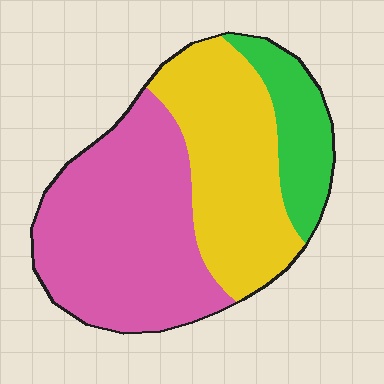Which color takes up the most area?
Pink, at roughly 50%.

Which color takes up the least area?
Green, at roughly 15%.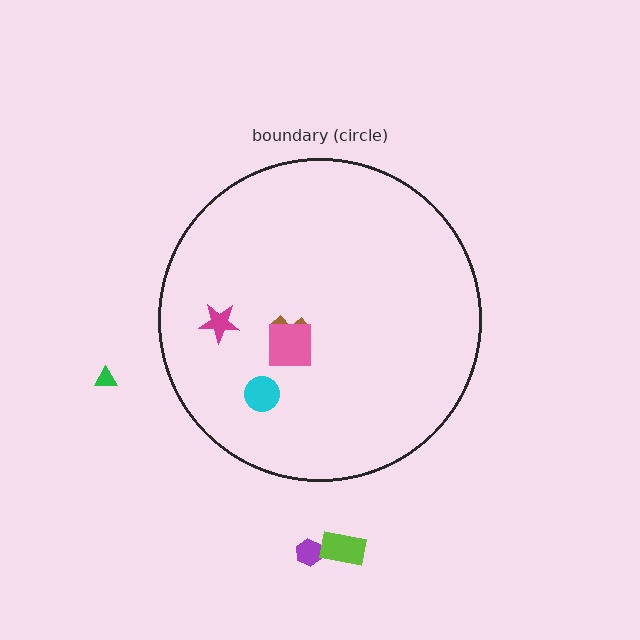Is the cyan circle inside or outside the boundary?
Inside.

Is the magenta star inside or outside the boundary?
Inside.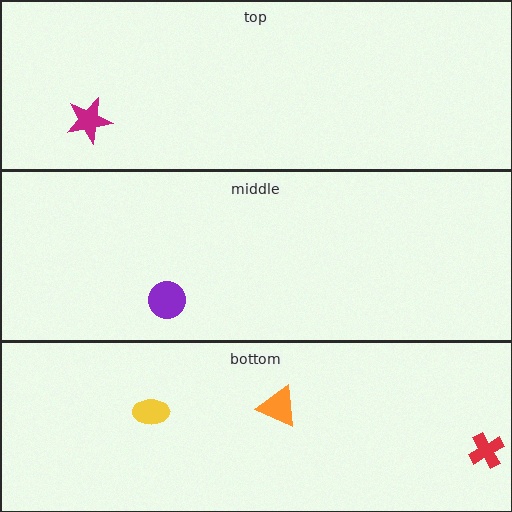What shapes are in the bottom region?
The yellow ellipse, the red cross, the orange triangle.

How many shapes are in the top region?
1.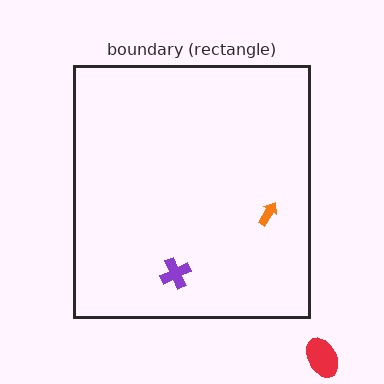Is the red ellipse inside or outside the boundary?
Outside.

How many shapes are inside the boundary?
2 inside, 1 outside.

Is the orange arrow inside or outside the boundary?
Inside.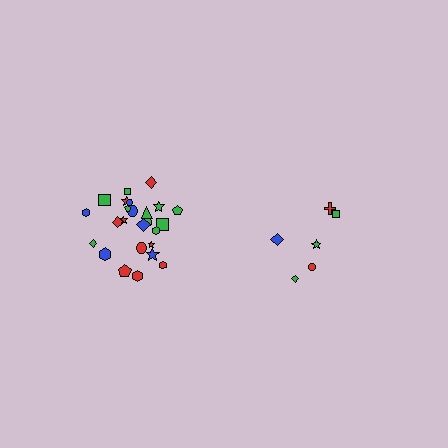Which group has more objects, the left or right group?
The left group.